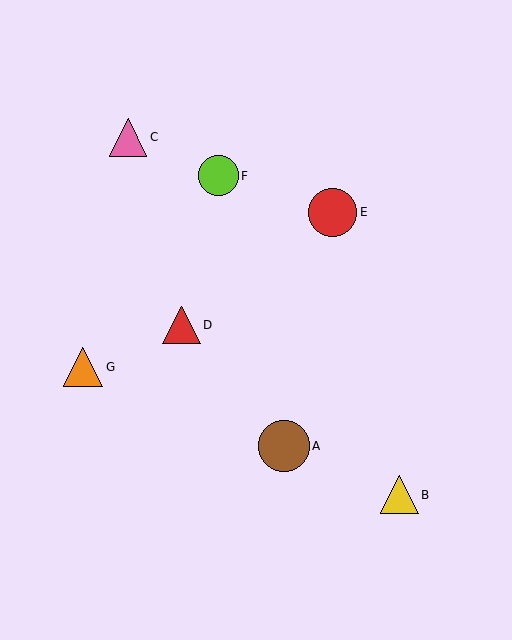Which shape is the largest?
The brown circle (labeled A) is the largest.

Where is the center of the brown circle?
The center of the brown circle is at (284, 446).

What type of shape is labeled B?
Shape B is a yellow triangle.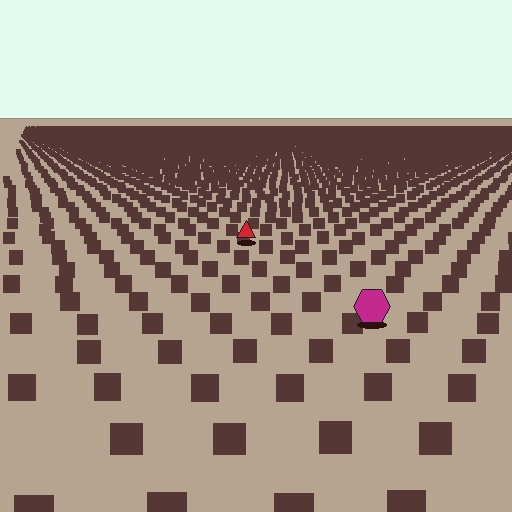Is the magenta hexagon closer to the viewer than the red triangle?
Yes. The magenta hexagon is closer — you can tell from the texture gradient: the ground texture is coarser near it.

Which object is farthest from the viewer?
The red triangle is farthest from the viewer. It appears smaller and the ground texture around it is denser.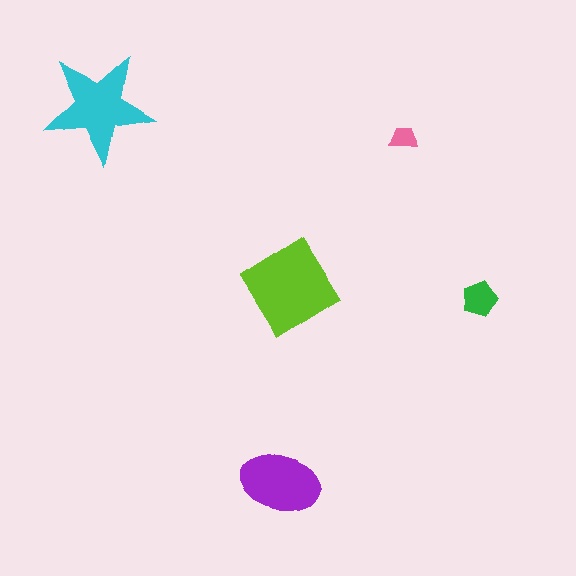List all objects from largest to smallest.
The lime diamond, the cyan star, the purple ellipse, the green pentagon, the pink trapezoid.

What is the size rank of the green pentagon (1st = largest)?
4th.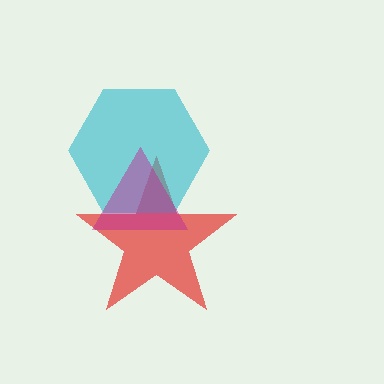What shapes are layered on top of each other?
The layered shapes are: a red star, a cyan hexagon, a magenta triangle.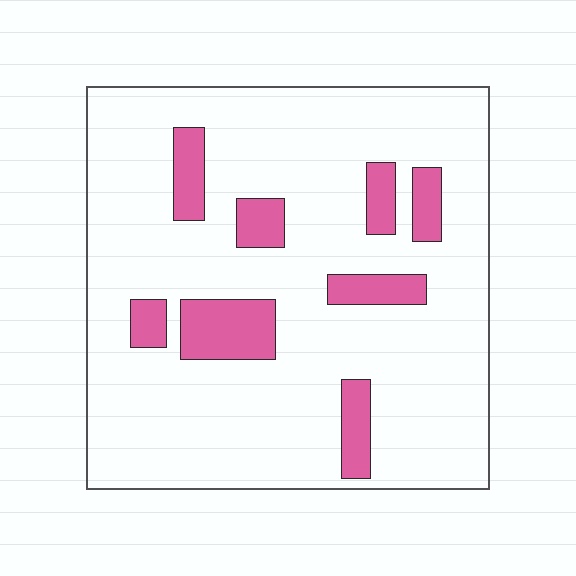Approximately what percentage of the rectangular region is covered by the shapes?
Approximately 15%.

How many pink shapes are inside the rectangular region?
8.